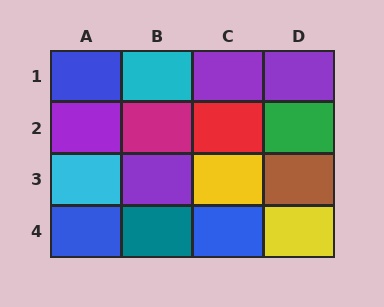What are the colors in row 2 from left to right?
Purple, magenta, red, green.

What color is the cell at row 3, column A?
Cyan.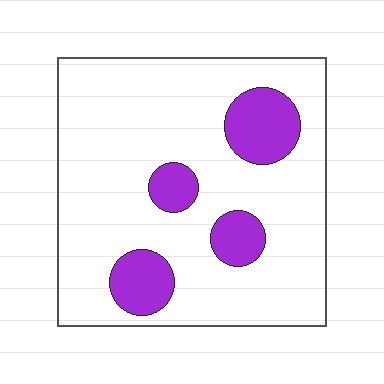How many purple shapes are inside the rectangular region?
4.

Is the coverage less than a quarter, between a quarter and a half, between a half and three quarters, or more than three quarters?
Less than a quarter.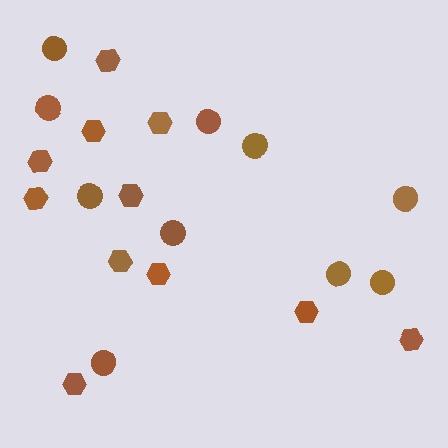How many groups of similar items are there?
There are 2 groups: one group of circles (10) and one group of hexagons (11).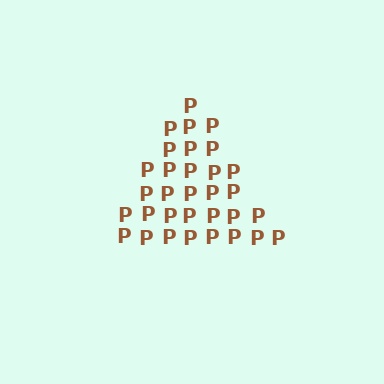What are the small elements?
The small elements are letter P's.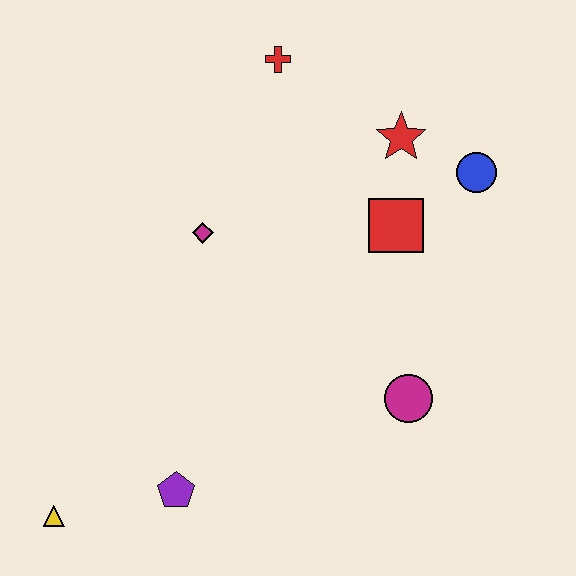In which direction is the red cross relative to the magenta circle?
The red cross is above the magenta circle.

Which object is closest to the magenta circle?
The red square is closest to the magenta circle.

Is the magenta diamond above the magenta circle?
Yes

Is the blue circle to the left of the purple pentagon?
No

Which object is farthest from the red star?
The yellow triangle is farthest from the red star.